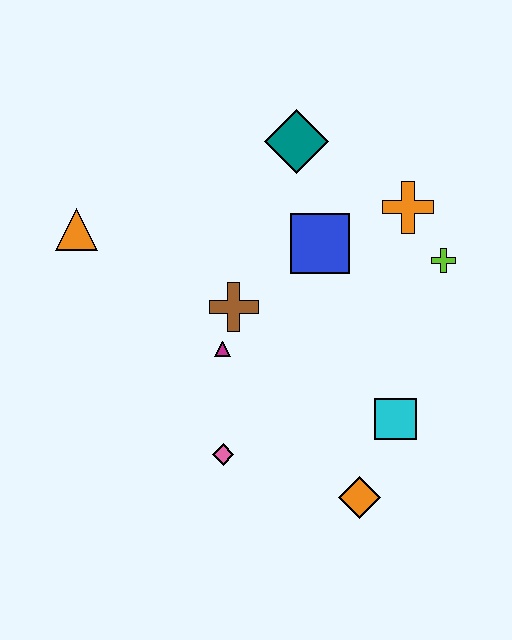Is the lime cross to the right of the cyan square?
Yes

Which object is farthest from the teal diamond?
The orange diamond is farthest from the teal diamond.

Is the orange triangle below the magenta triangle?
No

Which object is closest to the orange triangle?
The brown cross is closest to the orange triangle.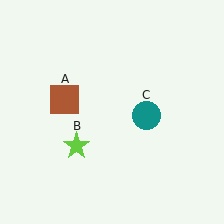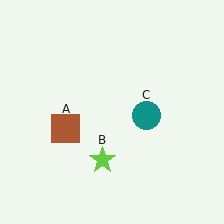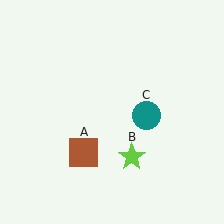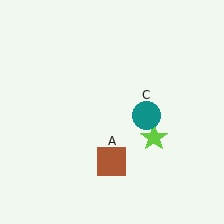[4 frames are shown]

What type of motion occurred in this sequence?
The brown square (object A), lime star (object B) rotated counterclockwise around the center of the scene.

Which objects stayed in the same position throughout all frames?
Teal circle (object C) remained stationary.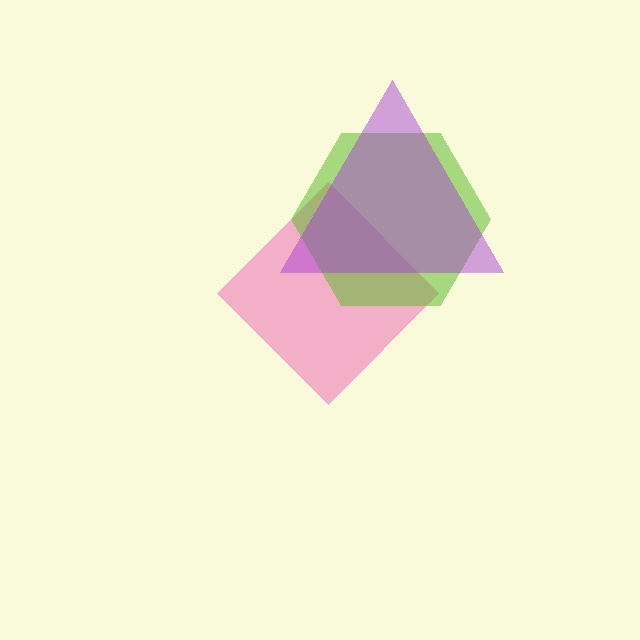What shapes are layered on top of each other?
The layered shapes are: a pink diamond, a lime hexagon, a purple triangle.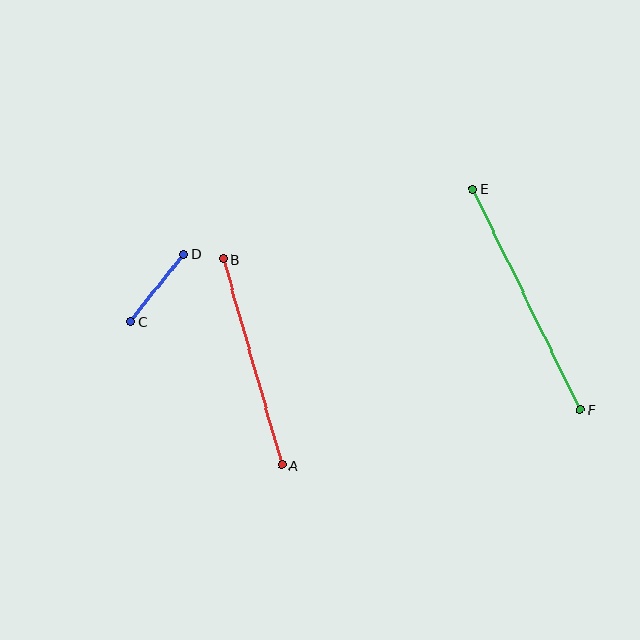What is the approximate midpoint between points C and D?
The midpoint is at approximately (157, 288) pixels.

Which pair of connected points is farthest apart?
Points E and F are farthest apart.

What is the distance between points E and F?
The distance is approximately 246 pixels.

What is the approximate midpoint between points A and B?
The midpoint is at approximately (253, 362) pixels.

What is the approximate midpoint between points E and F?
The midpoint is at approximately (527, 299) pixels.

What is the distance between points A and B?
The distance is approximately 214 pixels.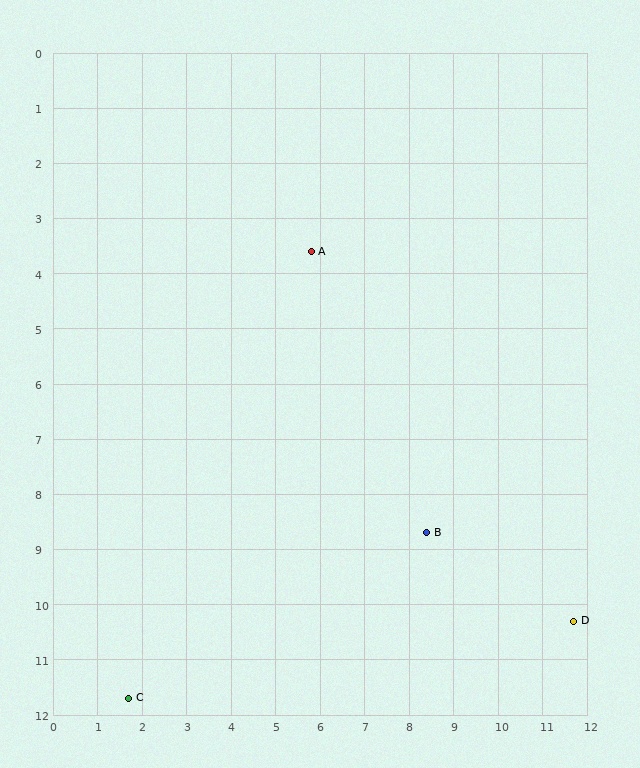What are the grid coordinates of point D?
Point D is at approximately (11.7, 10.3).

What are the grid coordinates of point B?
Point B is at approximately (8.4, 8.7).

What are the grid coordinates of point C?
Point C is at approximately (1.7, 11.7).